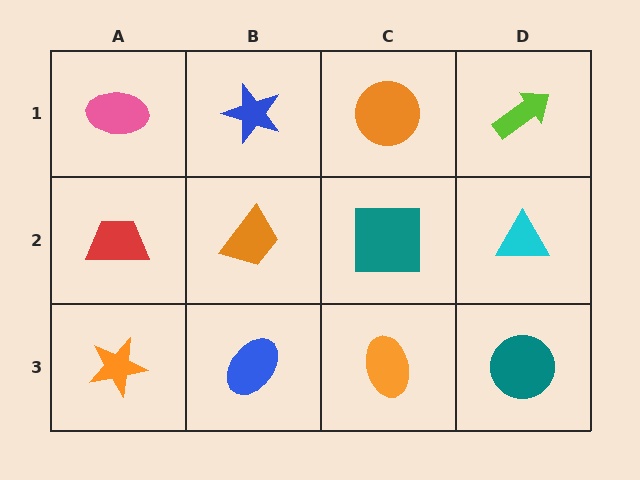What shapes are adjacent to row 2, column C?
An orange circle (row 1, column C), an orange ellipse (row 3, column C), an orange trapezoid (row 2, column B), a cyan triangle (row 2, column D).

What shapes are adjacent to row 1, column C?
A teal square (row 2, column C), a blue star (row 1, column B), a lime arrow (row 1, column D).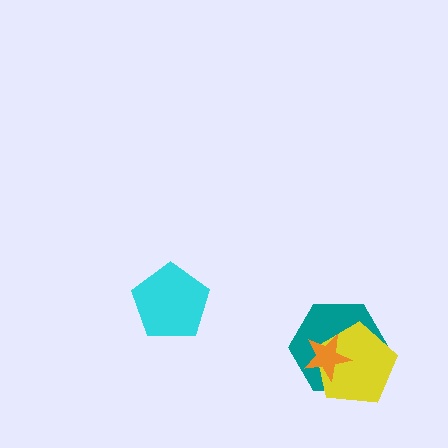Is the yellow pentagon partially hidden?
Yes, it is partially covered by another shape.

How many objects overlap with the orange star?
2 objects overlap with the orange star.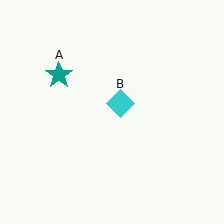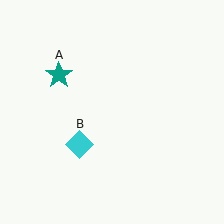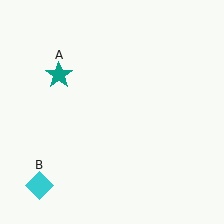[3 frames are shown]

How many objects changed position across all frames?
1 object changed position: cyan diamond (object B).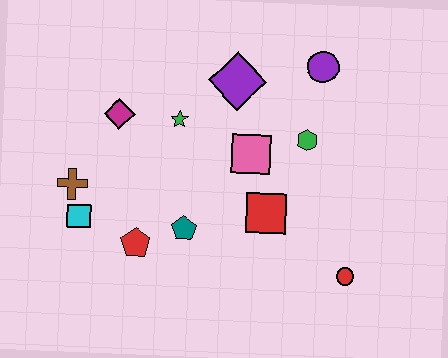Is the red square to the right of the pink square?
Yes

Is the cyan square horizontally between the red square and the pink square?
No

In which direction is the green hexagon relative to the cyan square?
The green hexagon is to the right of the cyan square.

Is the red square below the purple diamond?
Yes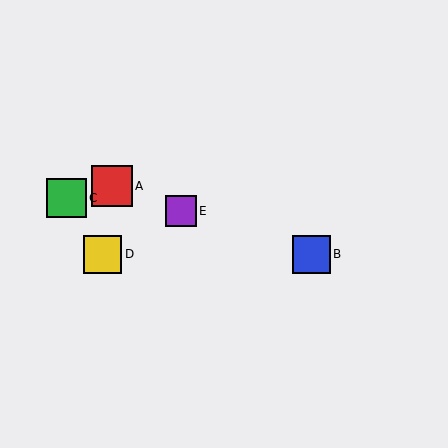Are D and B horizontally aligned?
Yes, both are at y≈254.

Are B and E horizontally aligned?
No, B is at y≈254 and E is at y≈211.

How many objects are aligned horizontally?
2 objects (B, D) are aligned horizontally.